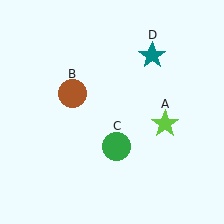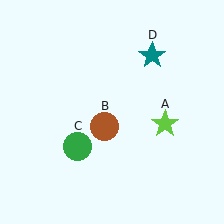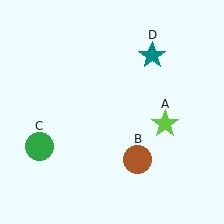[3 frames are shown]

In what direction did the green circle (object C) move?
The green circle (object C) moved left.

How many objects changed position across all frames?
2 objects changed position: brown circle (object B), green circle (object C).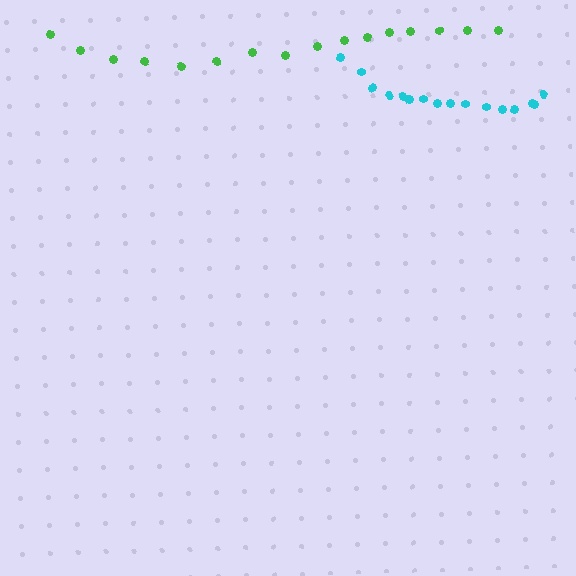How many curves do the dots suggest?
There are 2 distinct paths.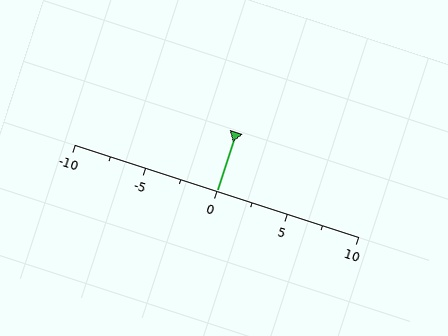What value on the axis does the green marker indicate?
The marker indicates approximately 0.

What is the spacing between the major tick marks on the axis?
The major ticks are spaced 5 apart.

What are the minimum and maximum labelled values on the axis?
The axis runs from -10 to 10.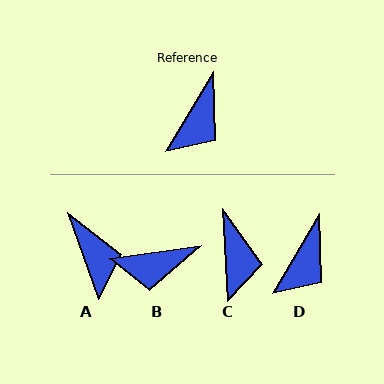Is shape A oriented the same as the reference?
No, it is off by about 50 degrees.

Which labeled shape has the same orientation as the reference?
D.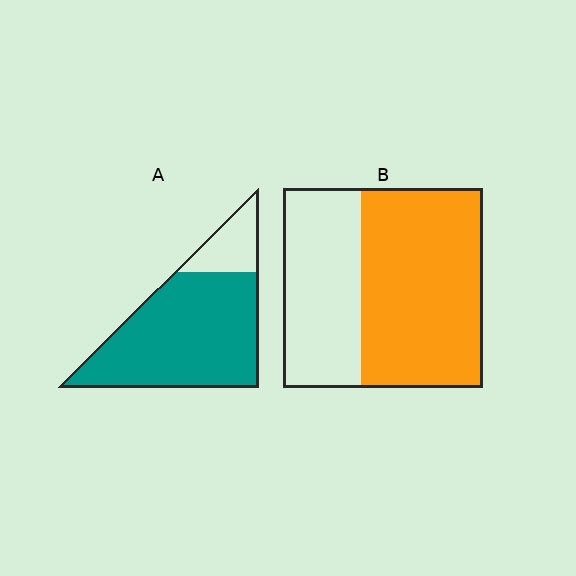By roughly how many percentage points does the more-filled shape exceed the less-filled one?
By roughly 20 percentage points (A over B).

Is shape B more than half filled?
Yes.